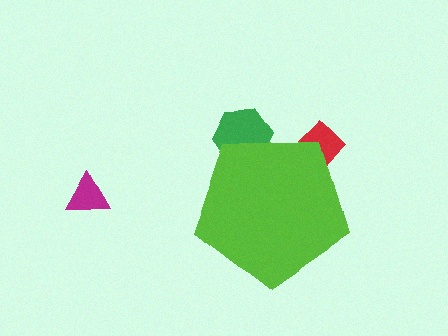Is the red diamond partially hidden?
Yes, the red diamond is partially hidden behind the lime pentagon.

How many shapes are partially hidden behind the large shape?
2 shapes are partially hidden.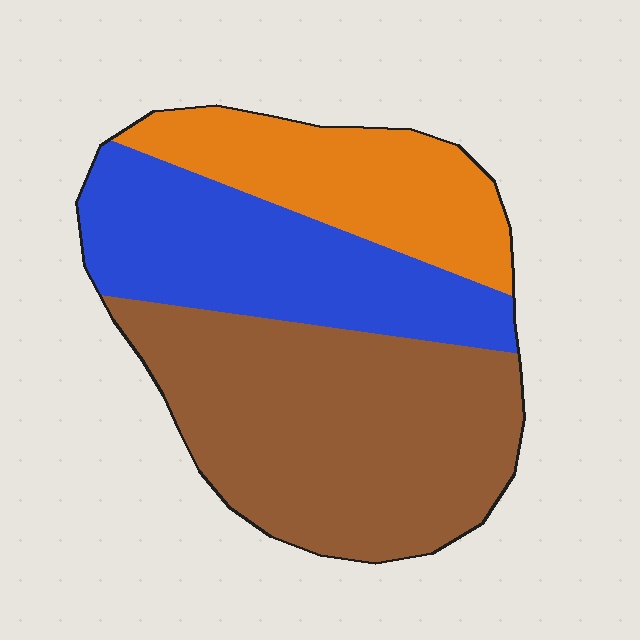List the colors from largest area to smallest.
From largest to smallest: brown, blue, orange.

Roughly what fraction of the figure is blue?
Blue covers 30% of the figure.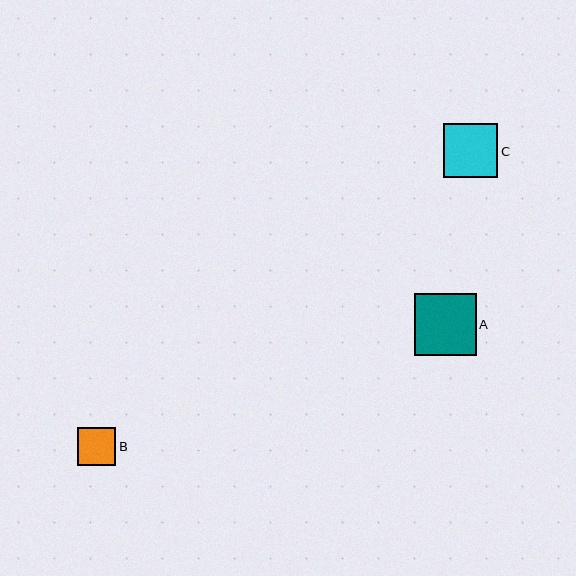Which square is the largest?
Square A is the largest with a size of approximately 62 pixels.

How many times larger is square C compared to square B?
Square C is approximately 1.4 times the size of square B.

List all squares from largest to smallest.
From largest to smallest: A, C, B.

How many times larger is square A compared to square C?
Square A is approximately 1.1 times the size of square C.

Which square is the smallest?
Square B is the smallest with a size of approximately 38 pixels.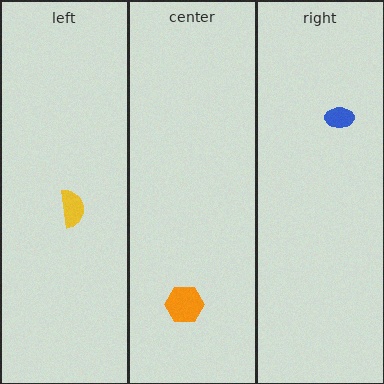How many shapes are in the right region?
1.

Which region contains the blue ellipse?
The right region.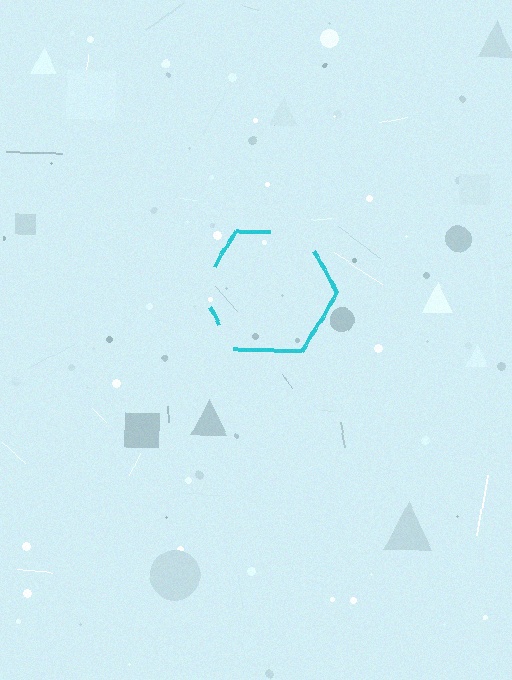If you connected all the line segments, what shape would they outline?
They would outline a hexagon.